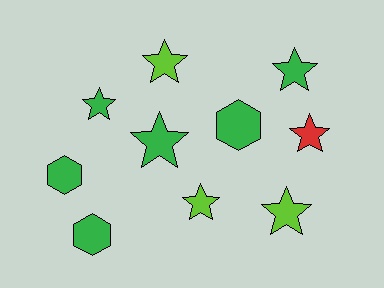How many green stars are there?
There are 3 green stars.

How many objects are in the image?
There are 10 objects.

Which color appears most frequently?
Green, with 6 objects.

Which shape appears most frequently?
Star, with 7 objects.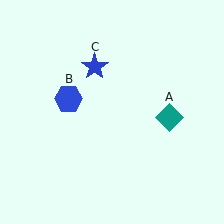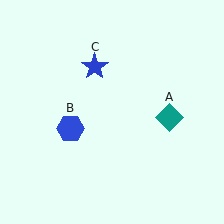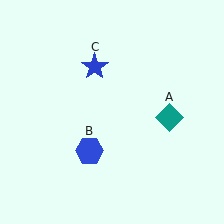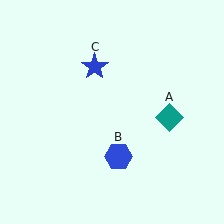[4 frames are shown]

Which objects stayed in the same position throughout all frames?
Teal diamond (object A) and blue star (object C) remained stationary.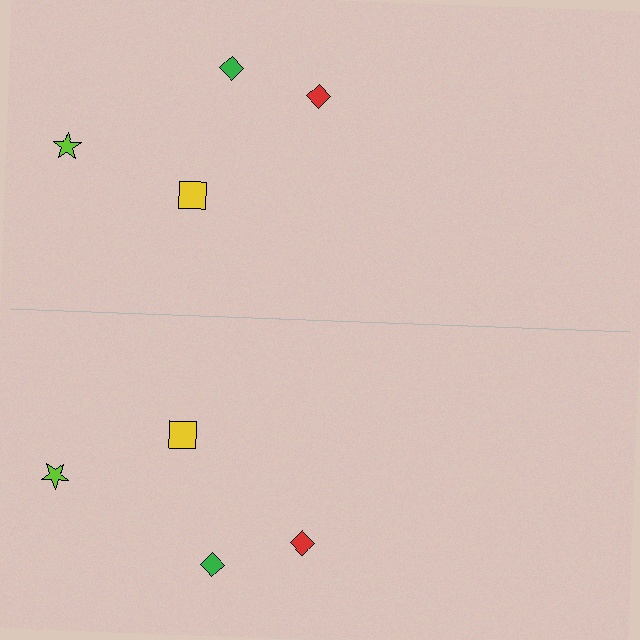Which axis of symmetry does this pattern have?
The pattern has a horizontal axis of symmetry running through the center of the image.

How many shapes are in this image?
There are 8 shapes in this image.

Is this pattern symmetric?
Yes, this pattern has bilateral (reflection) symmetry.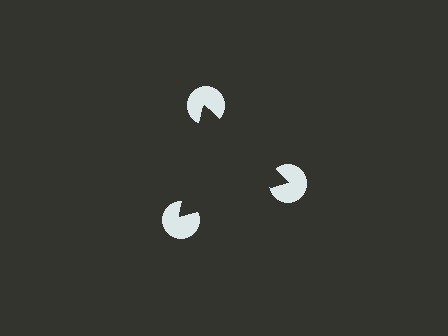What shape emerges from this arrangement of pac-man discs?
An illusory triangle — its edges are inferred from the aligned wedge cuts in the pac-man discs, not physically drawn.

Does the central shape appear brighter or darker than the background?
It typically appears slightly darker than the background, even though no actual brightness change is drawn.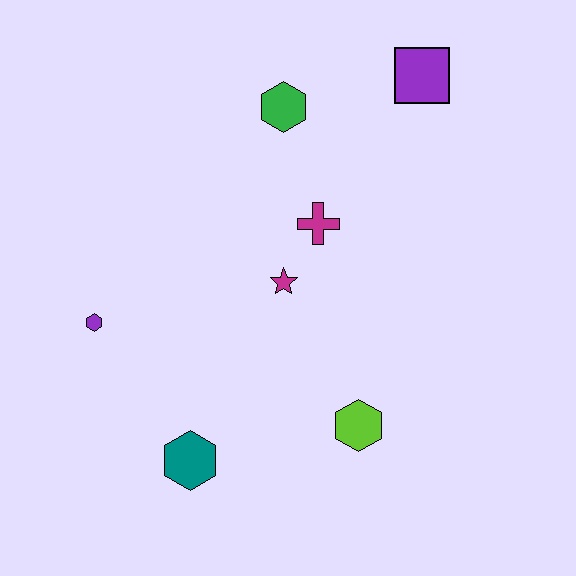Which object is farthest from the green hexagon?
The teal hexagon is farthest from the green hexagon.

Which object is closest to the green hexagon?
The magenta cross is closest to the green hexagon.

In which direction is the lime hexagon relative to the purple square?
The lime hexagon is below the purple square.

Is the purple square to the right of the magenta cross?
Yes